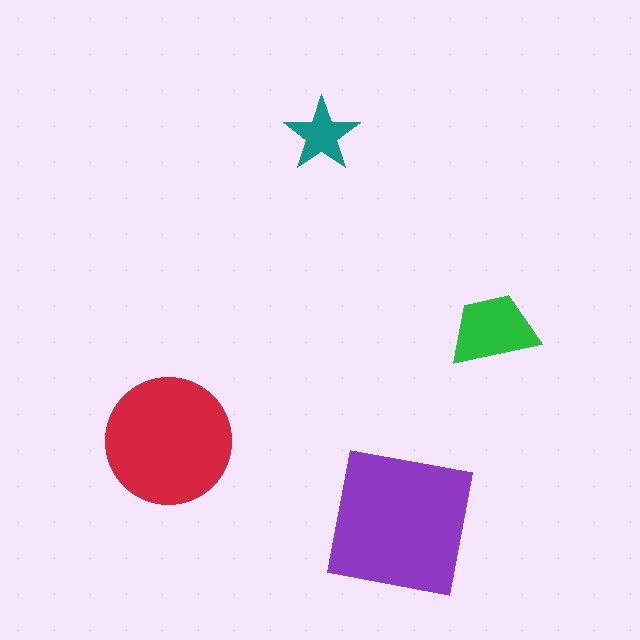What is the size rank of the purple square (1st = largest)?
1st.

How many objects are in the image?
There are 4 objects in the image.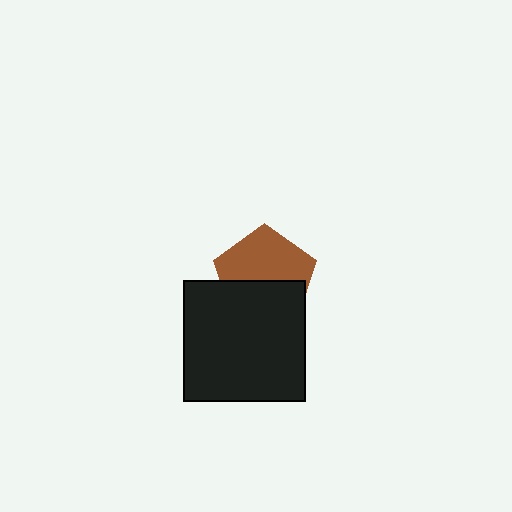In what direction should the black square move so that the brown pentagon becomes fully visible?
The black square should move down. That is the shortest direction to clear the overlap and leave the brown pentagon fully visible.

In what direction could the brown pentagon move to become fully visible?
The brown pentagon could move up. That would shift it out from behind the black square entirely.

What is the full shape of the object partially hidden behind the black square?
The partially hidden object is a brown pentagon.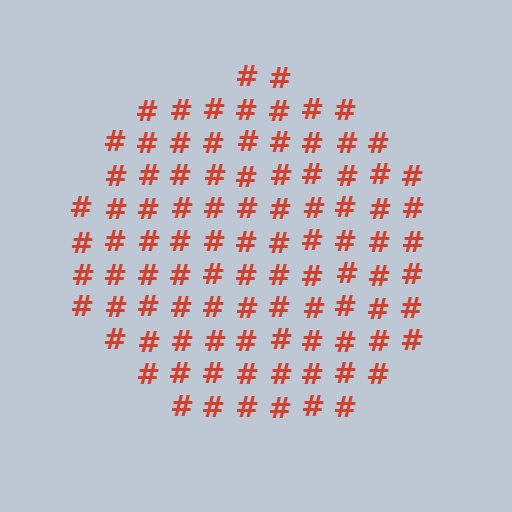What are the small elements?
The small elements are hash symbols.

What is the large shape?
The large shape is a circle.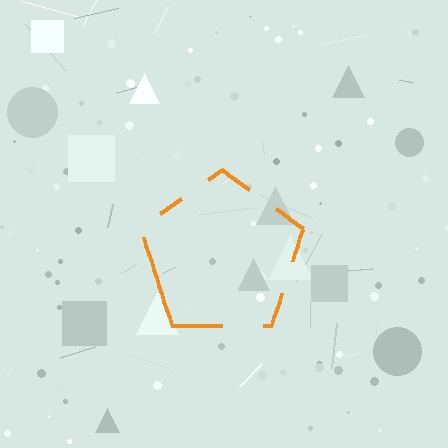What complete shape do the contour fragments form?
The contour fragments form a pentagon.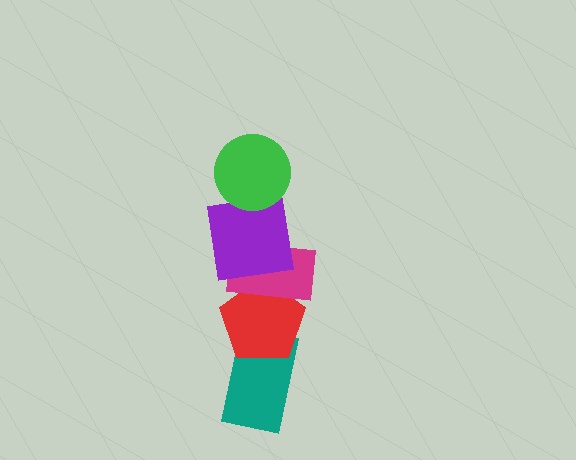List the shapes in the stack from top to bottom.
From top to bottom: the green circle, the purple square, the magenta rectangle, the red pentagon, the teal rectangle.